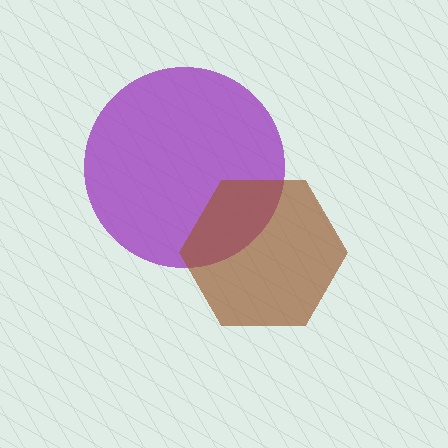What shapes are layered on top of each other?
The layered shapes are: a purple circle, a brown hexagon.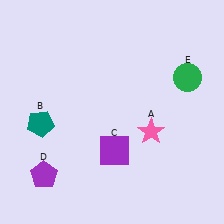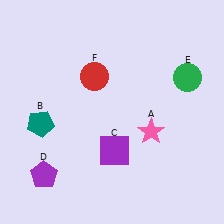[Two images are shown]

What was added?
A red circle (F) was added in Image 2.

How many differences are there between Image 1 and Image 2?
There is 1 difference between the two images.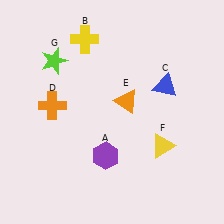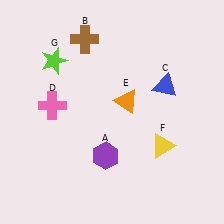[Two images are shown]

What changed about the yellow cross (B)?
In Image 1, B is yellow. In Image 2, it changed to brown.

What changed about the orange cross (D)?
In Image 1, D is orange. In Image 2, it changed to pink.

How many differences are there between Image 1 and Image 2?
There are 2 differences between the two images.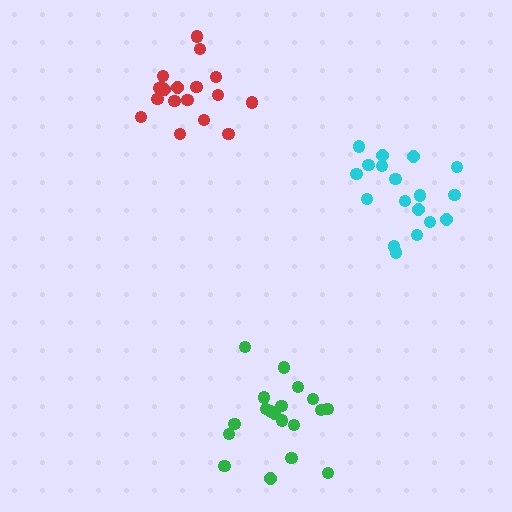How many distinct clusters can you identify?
There are 3 distinct clusters.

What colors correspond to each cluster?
The clusters are colored: green, cyan, red.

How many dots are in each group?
Group 1: 19 dots, Group 2: 18 dots, Group 3: 18 dots (55 total).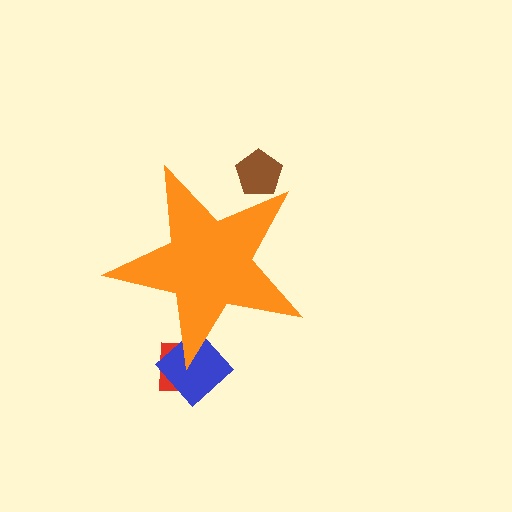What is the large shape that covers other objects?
An orange star.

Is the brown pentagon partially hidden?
Yes, the brown pentagon is partially hidden behind the orange star.